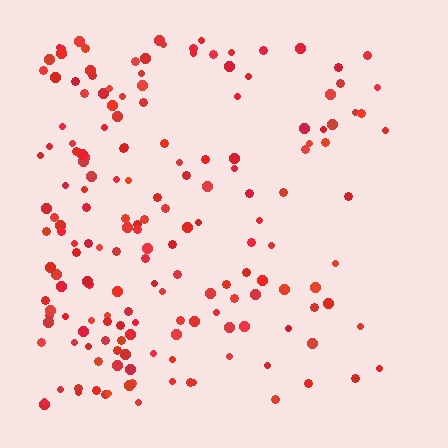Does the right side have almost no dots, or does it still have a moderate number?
Still a moderate number, just noticeably fewer than the left.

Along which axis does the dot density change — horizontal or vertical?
Horizontal.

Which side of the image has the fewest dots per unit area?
The right.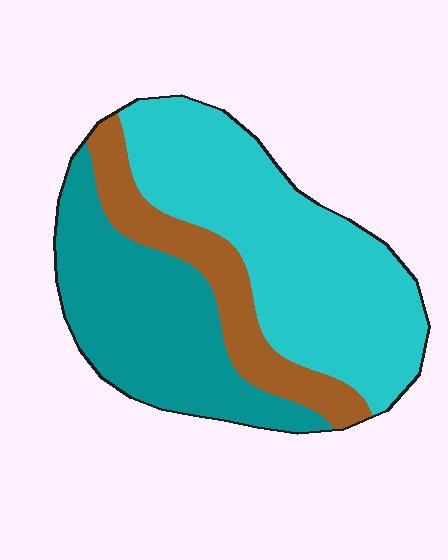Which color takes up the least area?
Brown, at roughly 20%.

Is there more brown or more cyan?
Cyan.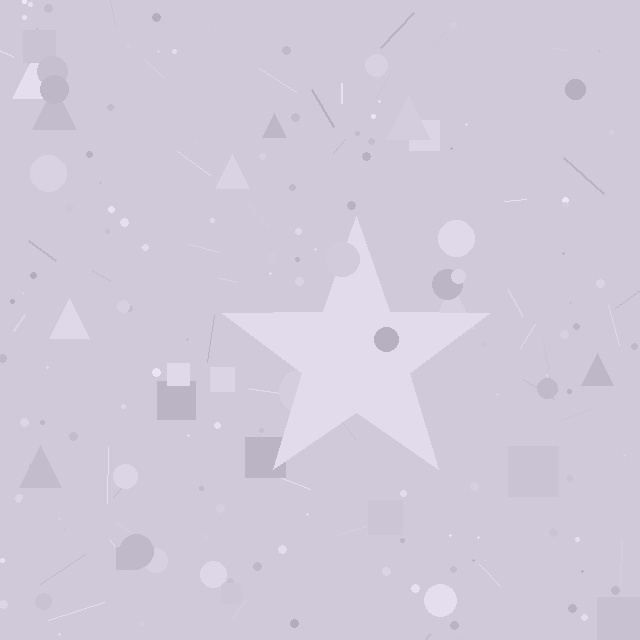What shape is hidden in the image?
A star is hidden in the image.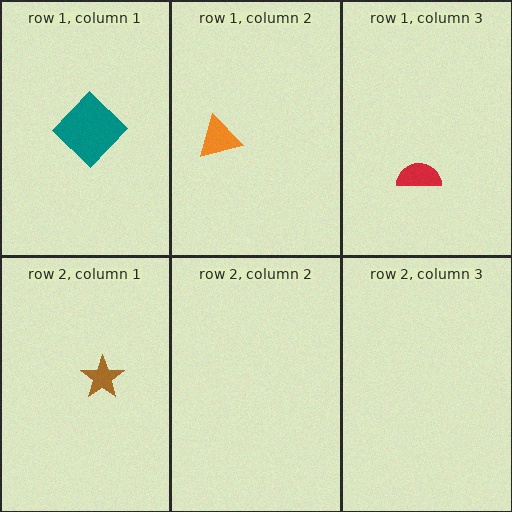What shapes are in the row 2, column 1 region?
The brown star.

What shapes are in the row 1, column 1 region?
The teal diamond.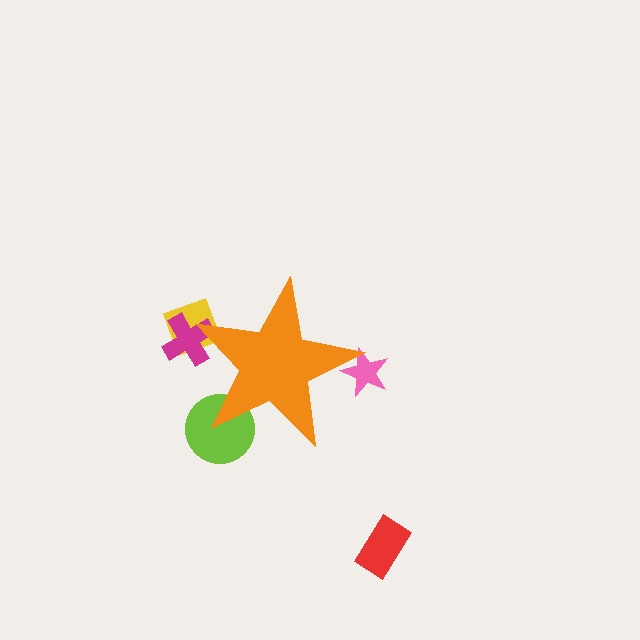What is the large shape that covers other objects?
An orange star.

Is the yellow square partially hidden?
Yes, the yellow square is partially hidden behind the orange star.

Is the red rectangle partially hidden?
No, the red rectangle is fully visible.